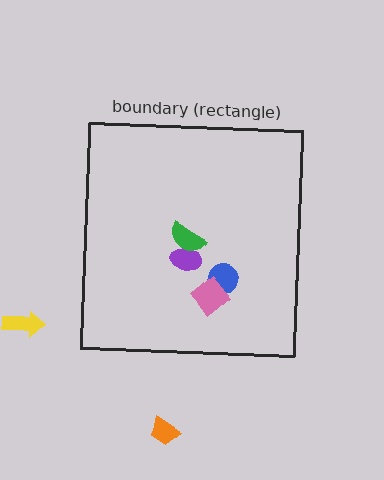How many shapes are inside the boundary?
4 inside, 2 outside.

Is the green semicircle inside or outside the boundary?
Inside.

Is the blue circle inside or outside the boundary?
Inside.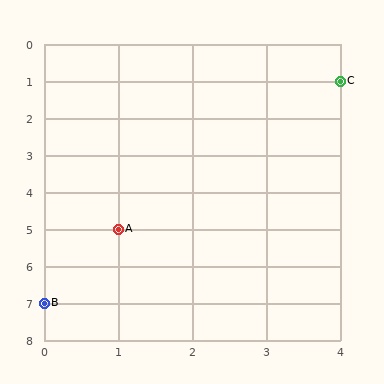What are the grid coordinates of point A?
Point A is at grid coordinates (1, 5).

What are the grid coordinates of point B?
Point B is at grid coordinates (0, 7).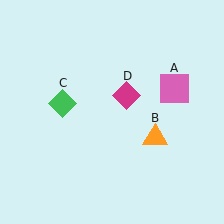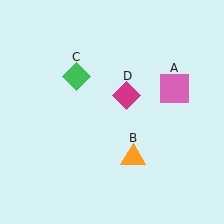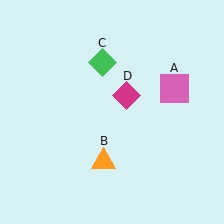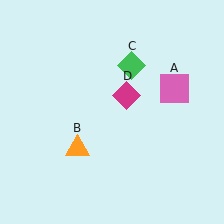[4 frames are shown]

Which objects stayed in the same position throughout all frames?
Pink square (object A) and magenta diamond (object D) remained stationary.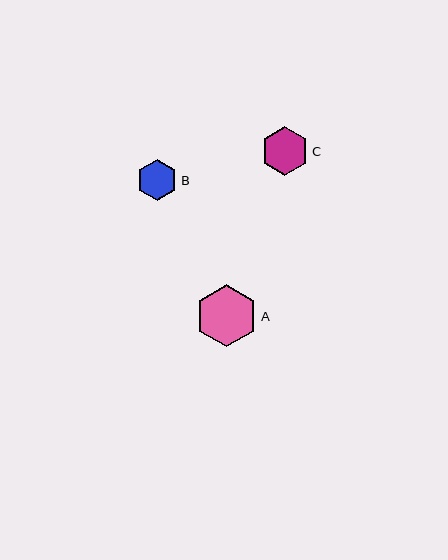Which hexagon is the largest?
Hexagon A is the largest with a size of approximately 63 pixels.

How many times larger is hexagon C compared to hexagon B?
Hexagon C is approximately 1.2 times the size of hexagon B.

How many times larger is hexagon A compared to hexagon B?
Hexagon A is approximately 1.5 times the size of hexagon B.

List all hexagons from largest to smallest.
From largest to smallest: A, C, B.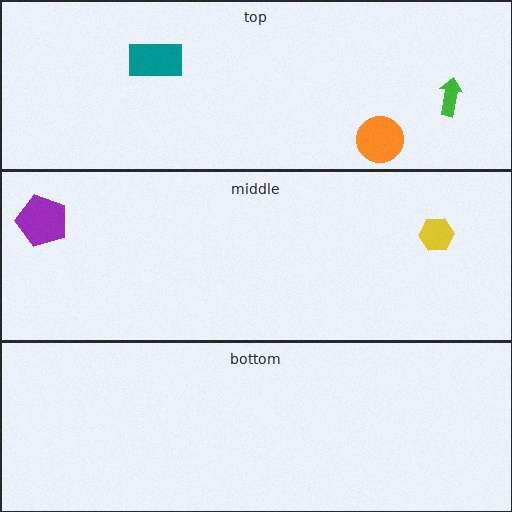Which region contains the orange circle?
The top region.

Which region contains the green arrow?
The top region.